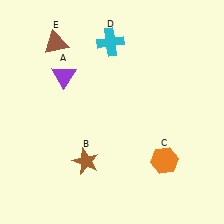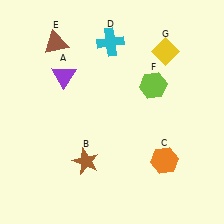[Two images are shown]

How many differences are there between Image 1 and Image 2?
There are 2 differences between the two images.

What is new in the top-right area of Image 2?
A lime hexagon (F) was added in the top-right area of Image 2.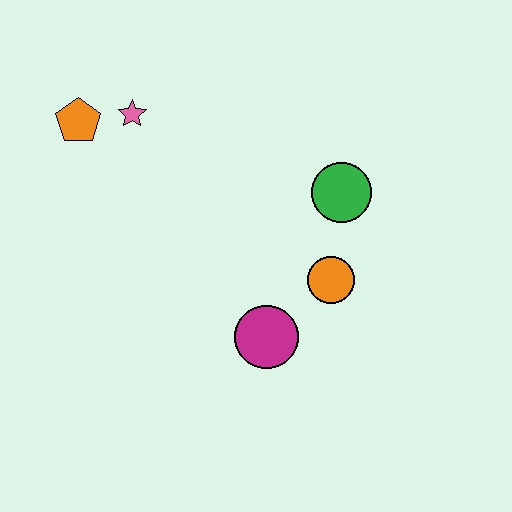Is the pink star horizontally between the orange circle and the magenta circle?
No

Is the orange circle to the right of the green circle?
No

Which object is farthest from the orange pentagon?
The orange circle is farthest from the orange pentagon.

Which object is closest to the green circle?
The orange circle is closest to the green circle.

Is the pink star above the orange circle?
Yes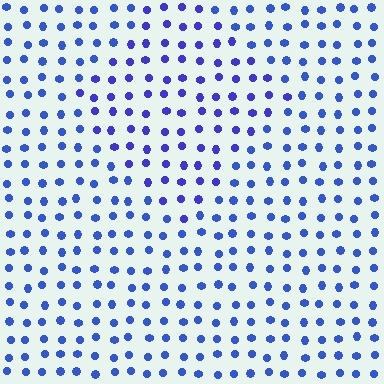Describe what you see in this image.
The image is filled with small blue elements in a uniform arrangement. A diamond-shaped region is visible where the elements are tinted to a slightly different hue, forming a subtle color boundary.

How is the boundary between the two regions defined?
The boundary is defined purely by a slight shift in hue (about 18 degrees). Spacing, size, and orientation are identical on both sides.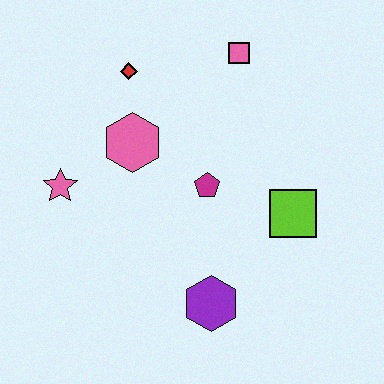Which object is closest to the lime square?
The magenta pentagon is closest to the lime square.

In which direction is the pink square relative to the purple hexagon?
The pink square is above the purple hexagon.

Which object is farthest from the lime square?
The pink star is farthest from the lime square.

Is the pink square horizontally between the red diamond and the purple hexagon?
No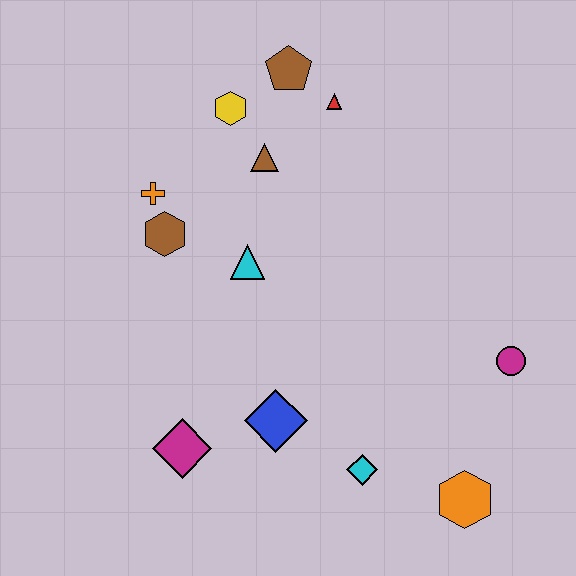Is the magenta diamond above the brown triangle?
No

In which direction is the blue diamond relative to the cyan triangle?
The blue diamond is below the cyan triangle.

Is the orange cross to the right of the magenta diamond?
No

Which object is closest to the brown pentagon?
The red triangle is closest to the brown pentagon.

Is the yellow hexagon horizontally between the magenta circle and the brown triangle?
No